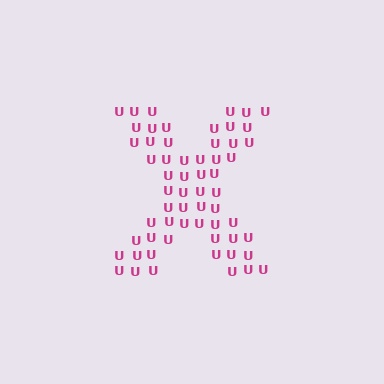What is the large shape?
The large shape is the letter X.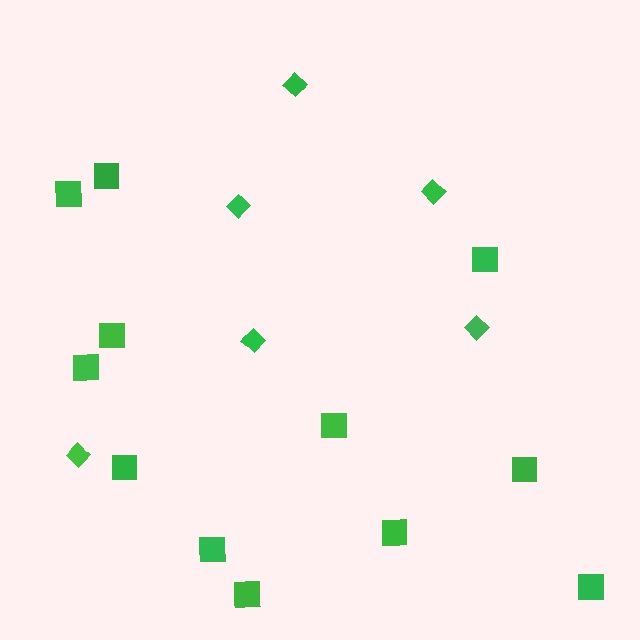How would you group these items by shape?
There are 2 groups: one group of diamonds (6) and one group of squares (12).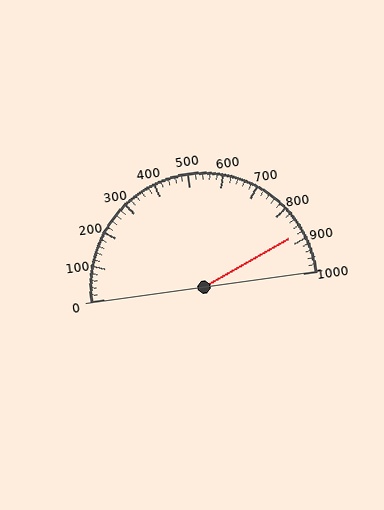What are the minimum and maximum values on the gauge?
The gauge ranges from 0 to 1000.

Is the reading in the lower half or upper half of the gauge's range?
The reading is in the upper half of the range (0 to 1000).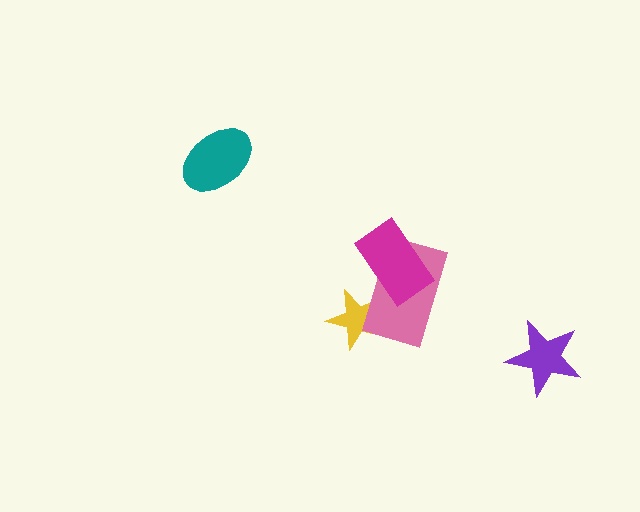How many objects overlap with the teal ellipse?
0 objects overlap with the teal ellipse.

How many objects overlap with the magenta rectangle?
1 object overlaps with the magenta rectangle.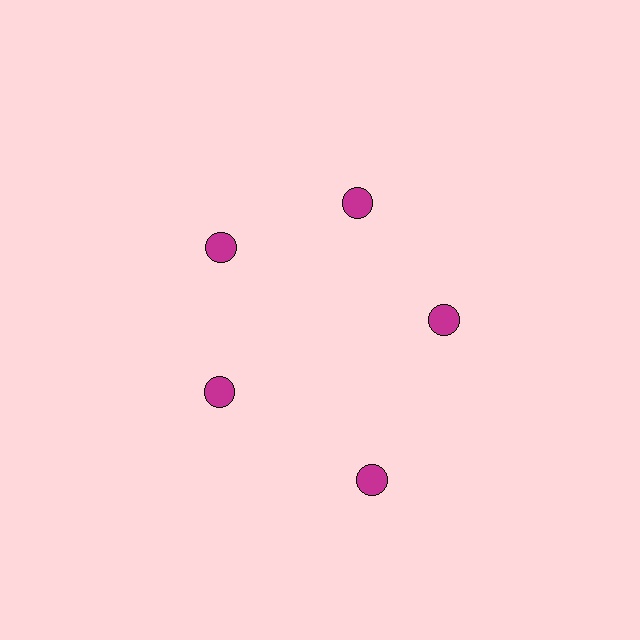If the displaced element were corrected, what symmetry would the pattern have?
It would have 5-fold rotational symmetry — the pattern would map onto itself every 72 degrees.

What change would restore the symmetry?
The symmetry would be restored by moving it inward, back onto the ring so that all 5 circles sit at equal angles and equal distance from the center.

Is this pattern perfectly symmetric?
No. The 5 magenta circles are arranged in a ring, but one element near the 5 o'clock position is pushed outward from the center, breaking the 5-fold rotational symmetry.